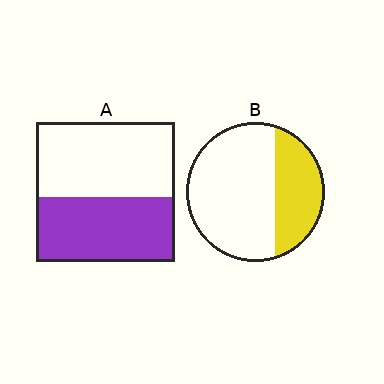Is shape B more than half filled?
No.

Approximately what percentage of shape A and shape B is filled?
A is approximately 45% and B is approximately 30%.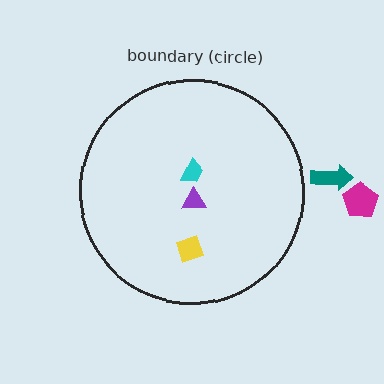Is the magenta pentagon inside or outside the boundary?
Outside.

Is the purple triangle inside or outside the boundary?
Inside.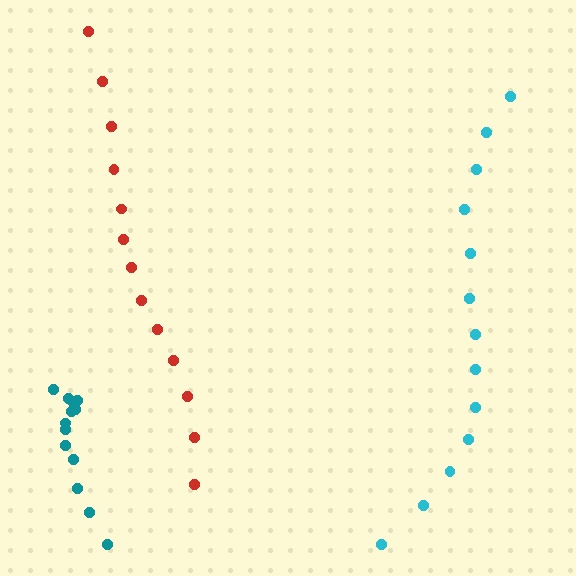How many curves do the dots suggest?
There are 3 distinct paths.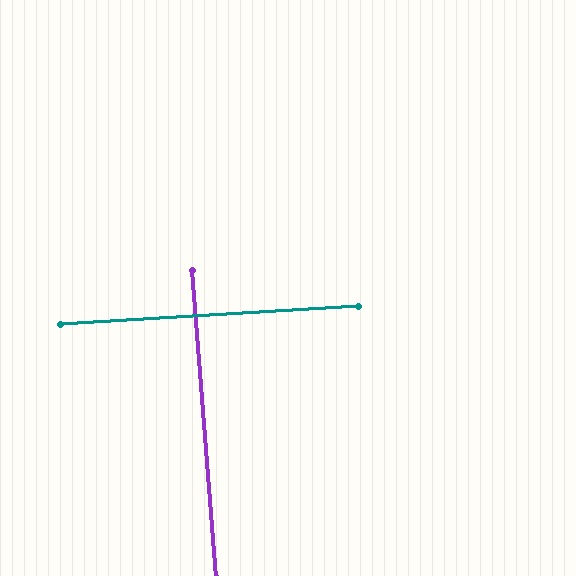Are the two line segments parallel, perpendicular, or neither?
Perpendicular — they meet at approximately 89°.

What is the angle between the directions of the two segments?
Approximately 89 degrees.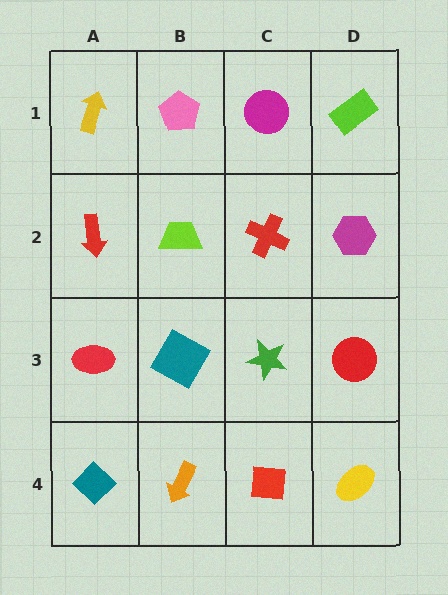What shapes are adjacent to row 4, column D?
A red circle (row 3, column D), a red square (row 4, column C).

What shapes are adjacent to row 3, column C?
A red cross (row 2, column C), a red square (row 4, column C), a teal square (row 3, column B), a red circle (row 3, column D).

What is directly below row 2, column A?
A red ellipse.